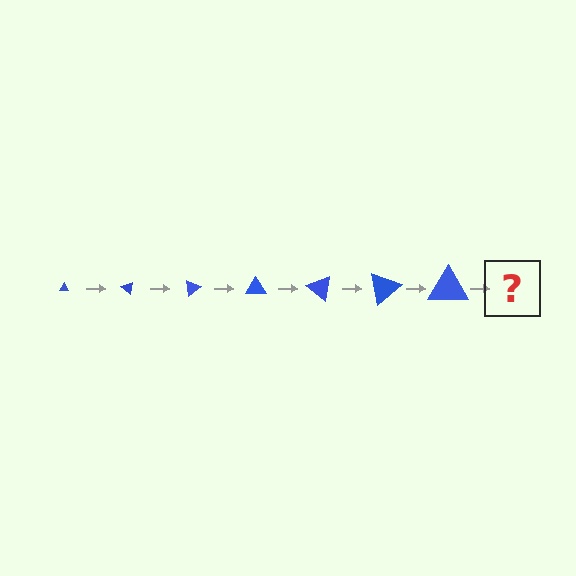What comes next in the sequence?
The next element should be a triangle, larger than the previous one and rotated 280 degrees from the start.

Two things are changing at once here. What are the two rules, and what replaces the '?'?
The two rules are that the triangle grows larger each step and it rotates 40 degrees each step. The '?' should be a triangle, larger than the previous one and rotated 280 degrees from the start.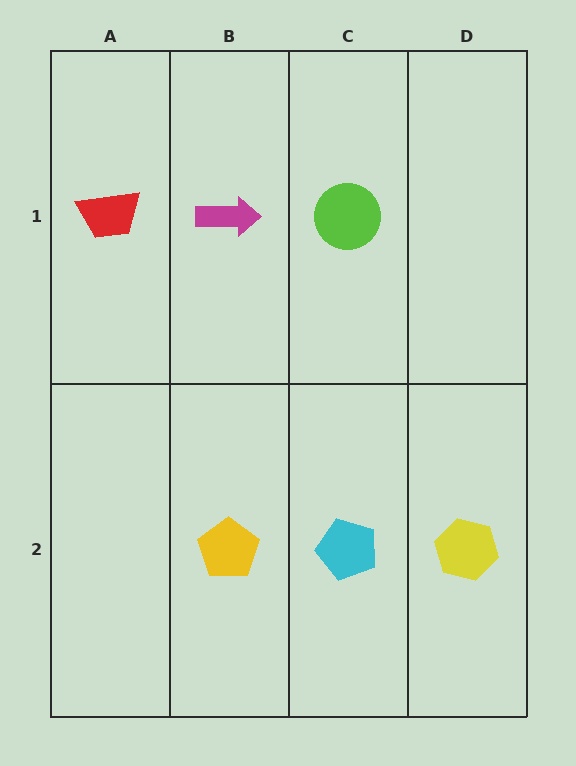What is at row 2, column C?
A cyan pentagon.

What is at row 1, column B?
A magenta arrow.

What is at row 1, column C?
A lime circle.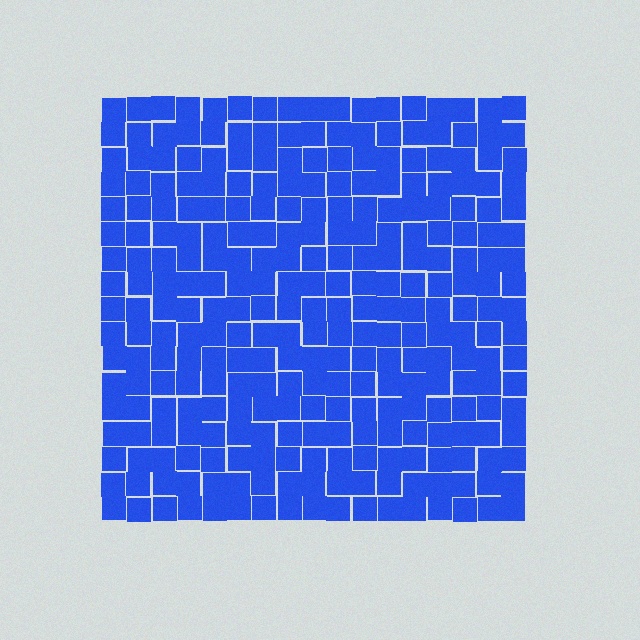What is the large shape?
The large shape is a square.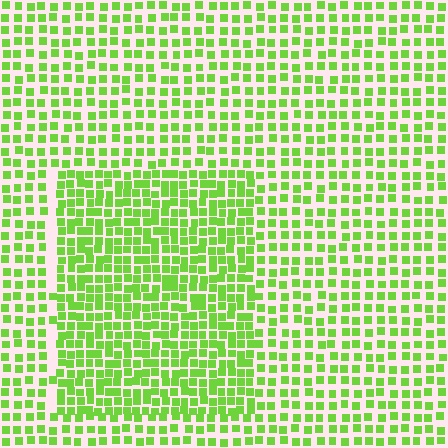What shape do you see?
I see a rectangle.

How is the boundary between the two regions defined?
The boundary is defined by a change in element density (approximately 1.6x ratio). All elements are the same color, size, and shape.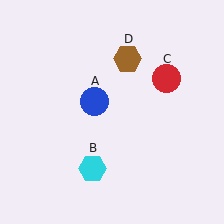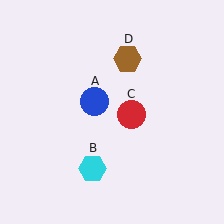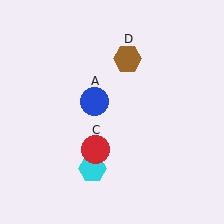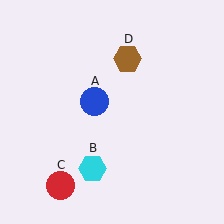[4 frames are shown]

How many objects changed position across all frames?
1 object changed position: red circle (object C).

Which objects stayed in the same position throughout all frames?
Blue circle (object A) and cyan hexagon (object B) and brown hexagon (object D) remained stationary.